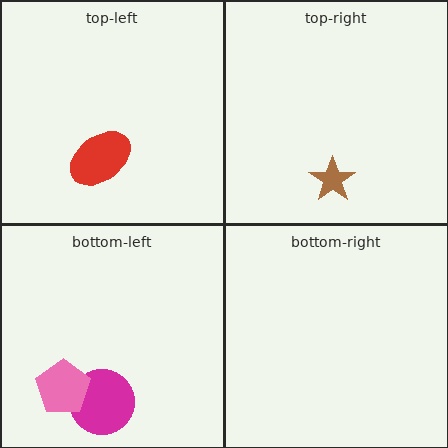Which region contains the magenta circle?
The bottom-left region.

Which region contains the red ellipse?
The top-left region.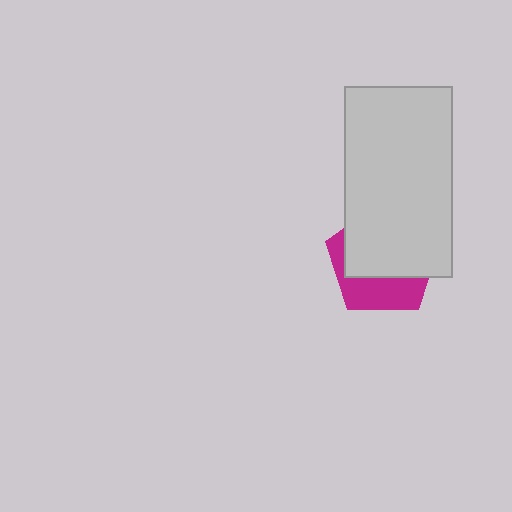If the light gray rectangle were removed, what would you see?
You would see the complete magenta pentagon.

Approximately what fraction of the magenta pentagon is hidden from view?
Roughly 63% of the magenta pentagon is hidden behind the light gray rectangle.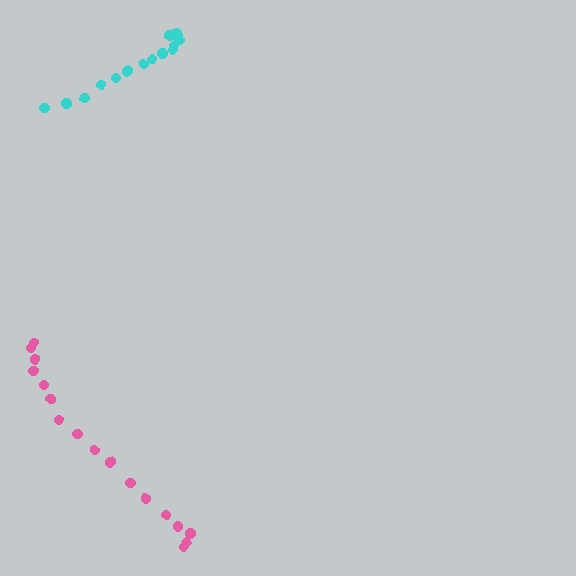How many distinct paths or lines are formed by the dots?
There are 2 distinct paths.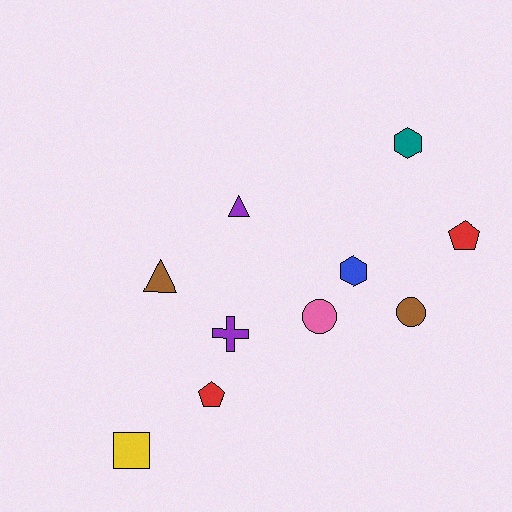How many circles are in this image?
There are 2 circles.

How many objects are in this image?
There are 10 objects.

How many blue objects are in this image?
There is 1 blue object.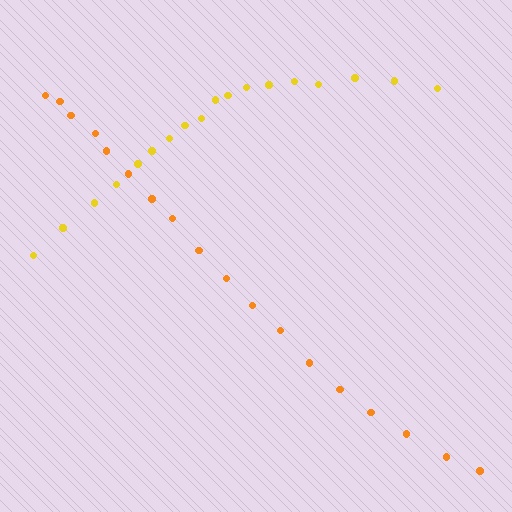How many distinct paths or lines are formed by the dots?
There are 2 distinct paths.